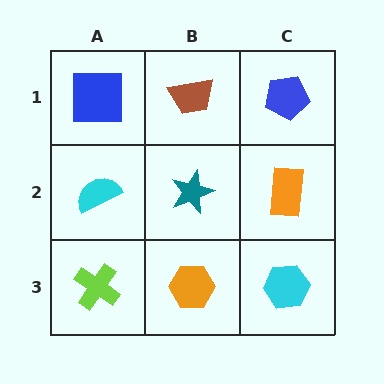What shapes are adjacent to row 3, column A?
A cyan semicircle (row 2, column A), an orange hexagon (row 3, column B).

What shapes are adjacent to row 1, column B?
A teal star (row 2, column B), a blue square (row 1, column A), a blue pentagon (row 1, column C).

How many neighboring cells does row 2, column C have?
3.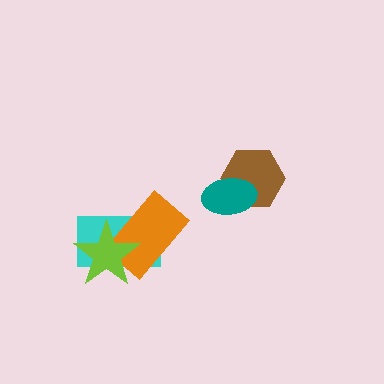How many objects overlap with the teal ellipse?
1 object overlaps with the teal ellipse.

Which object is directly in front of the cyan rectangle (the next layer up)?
The orange rectangle is directly in front of the cyan rectangle.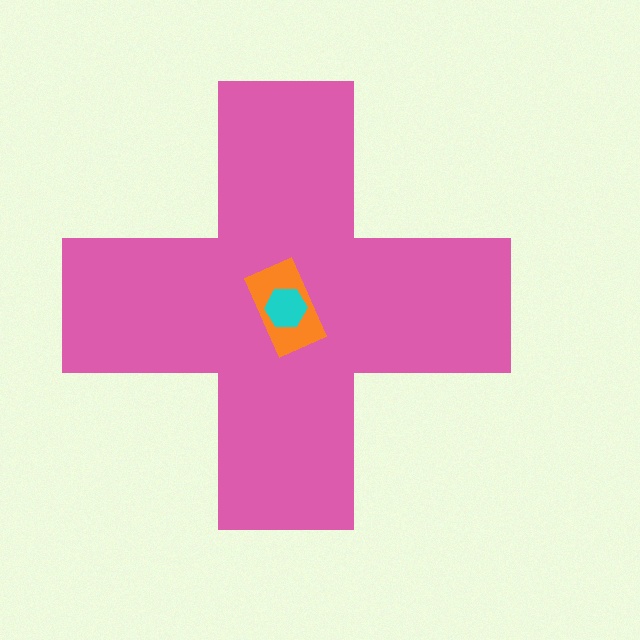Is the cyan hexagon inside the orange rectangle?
Yes.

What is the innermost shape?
The cyan hexagon.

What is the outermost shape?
The pink cross.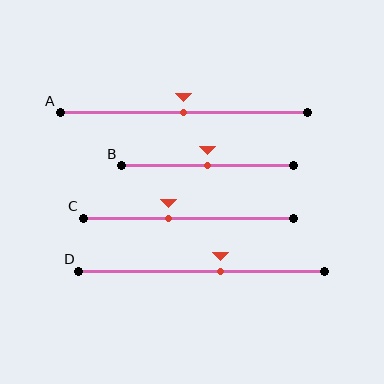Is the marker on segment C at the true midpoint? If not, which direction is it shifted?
No, the marker on segment C is shifted to the left by about 10% of the segment length.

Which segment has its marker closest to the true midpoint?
Segment A has its marker closest to the true midpoint.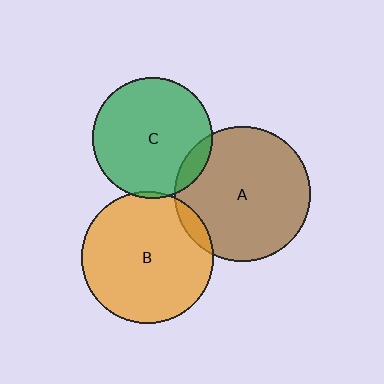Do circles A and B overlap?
Yes.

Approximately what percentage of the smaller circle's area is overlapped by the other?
Approximately 5%.